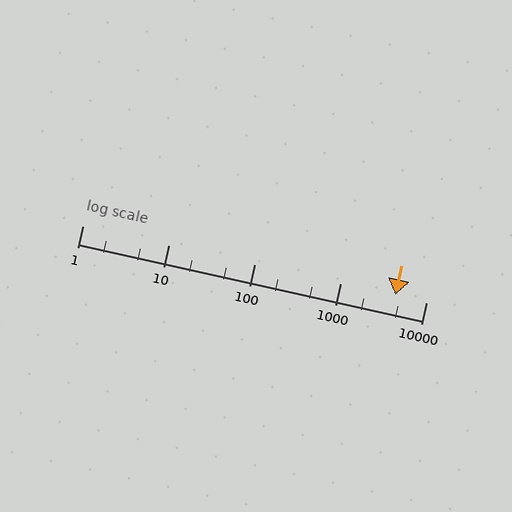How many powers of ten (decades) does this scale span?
The scale spans 4 decades, from 1 to 10000.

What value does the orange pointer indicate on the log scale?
The pointer indicates approximately 4400.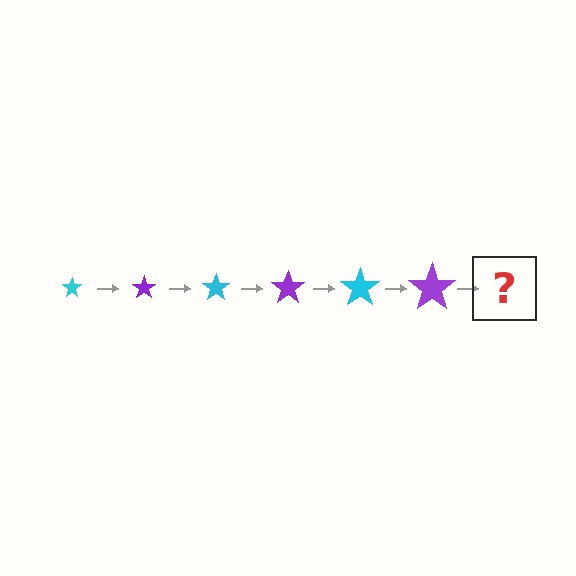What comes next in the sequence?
The next element should be a cyan star, larger than the previous one.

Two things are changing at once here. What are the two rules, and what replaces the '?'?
The two rules are that the star grows larger each step and the color cycles through cyan and purple. The '?' should be a cyan star, larger than the previous one.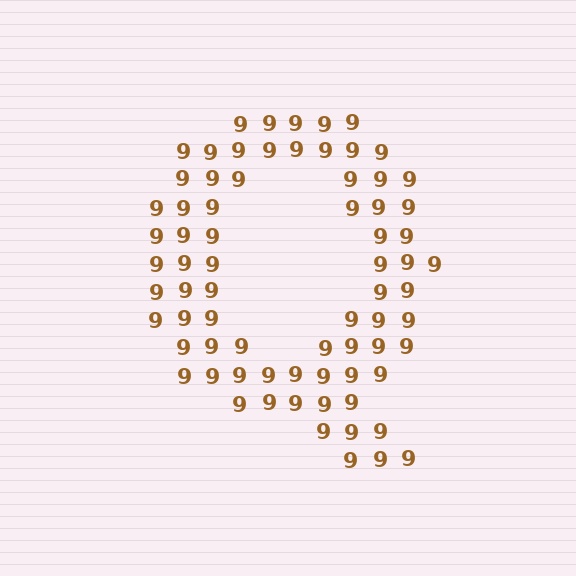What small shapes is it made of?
It is made of small digit 9's.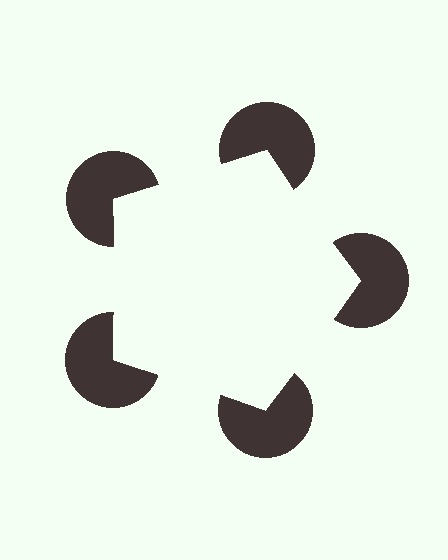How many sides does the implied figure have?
5 sides.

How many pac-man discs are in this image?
There are 5 — one at each vertex of the illusory pentagon.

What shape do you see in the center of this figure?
An illusory pentagon — its edges are inferred from the aligned wedge cuts in the pac-man discs, not physically drawn.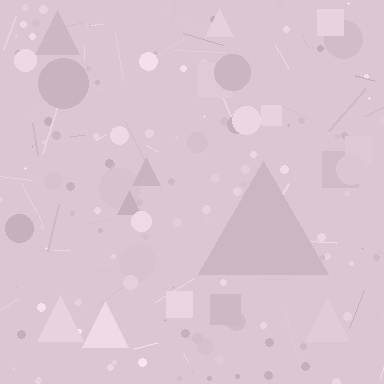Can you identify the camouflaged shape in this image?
The camouflaged shape is a triangle.